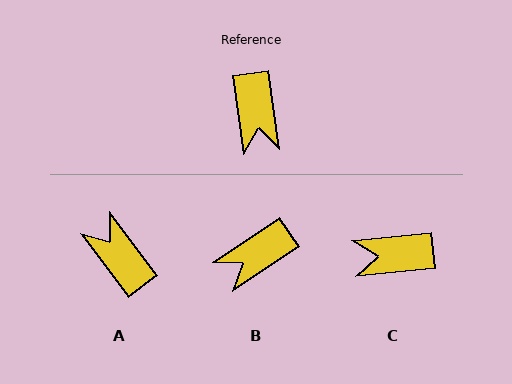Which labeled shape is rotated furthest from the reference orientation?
A, about 151 degrees away.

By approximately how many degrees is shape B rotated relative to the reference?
Approximately 64 degrees clockwise.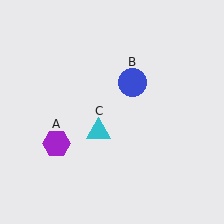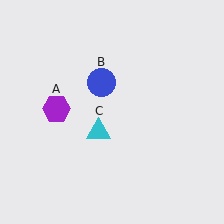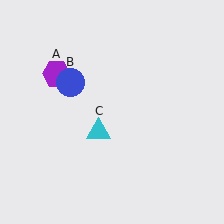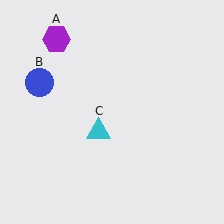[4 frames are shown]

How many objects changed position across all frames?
2 objects changed position: purple hexagon (object A), blue circle (object B).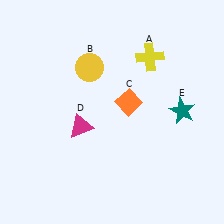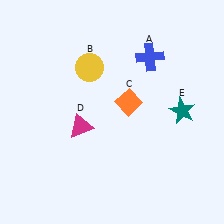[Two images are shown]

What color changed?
The cross (A) changed from yellow in Image 1 to blue in Image 2.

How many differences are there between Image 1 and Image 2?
There is 1 difference between the two images.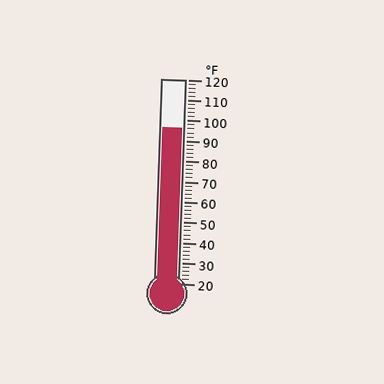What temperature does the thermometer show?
The thermometer shows approximately 96°F.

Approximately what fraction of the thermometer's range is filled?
The thermometer is filled to approximately 75% of its range.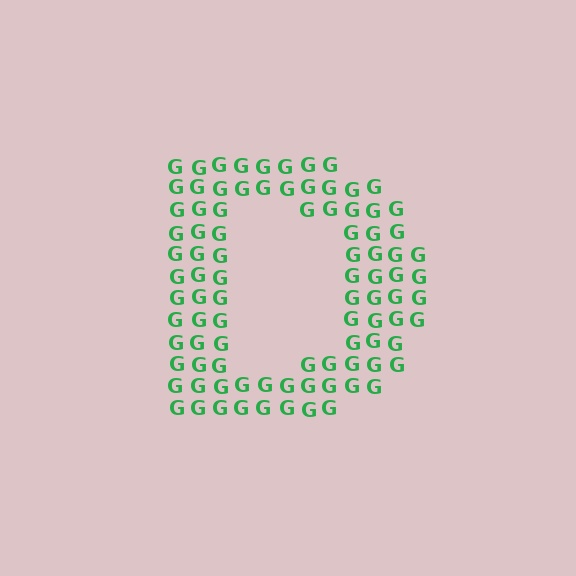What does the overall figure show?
The overall figure shows the letter D.